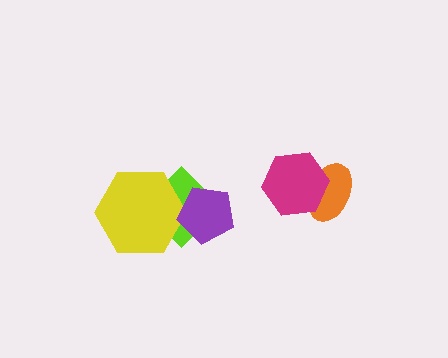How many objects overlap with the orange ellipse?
1 object overlaps with the orange ellipse.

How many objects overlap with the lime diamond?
2 objects overlap with the lime diamond.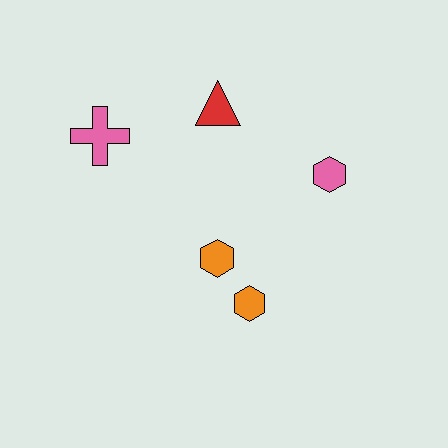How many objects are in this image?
There are 5 objects.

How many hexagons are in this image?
There are 3 hexagons.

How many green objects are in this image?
There are no green objects.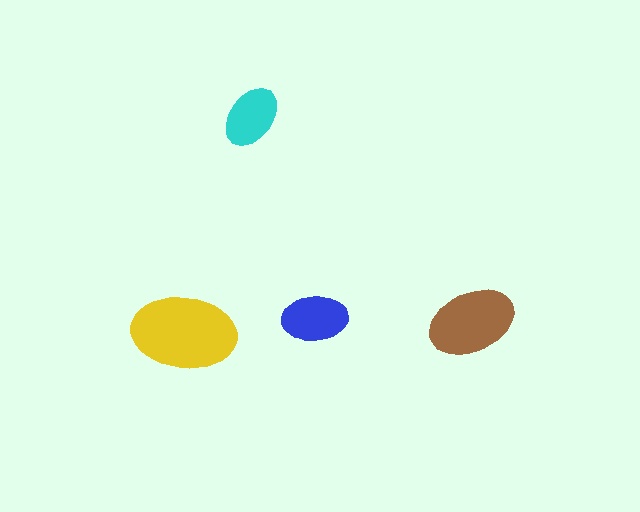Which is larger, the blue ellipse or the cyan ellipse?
The blue one.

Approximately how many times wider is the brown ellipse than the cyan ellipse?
About 1.5 times wider.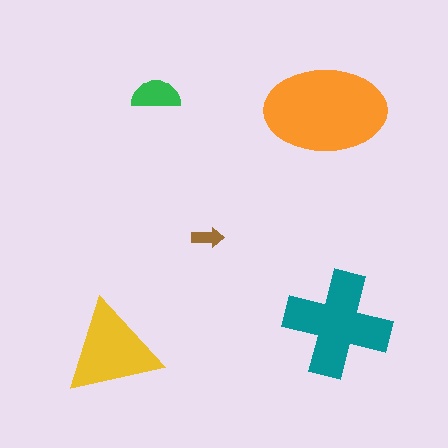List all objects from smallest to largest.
The brown arrow, the green semicircle, the yellow triangle, the teal cross, the orange ellipse.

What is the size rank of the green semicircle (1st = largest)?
4th.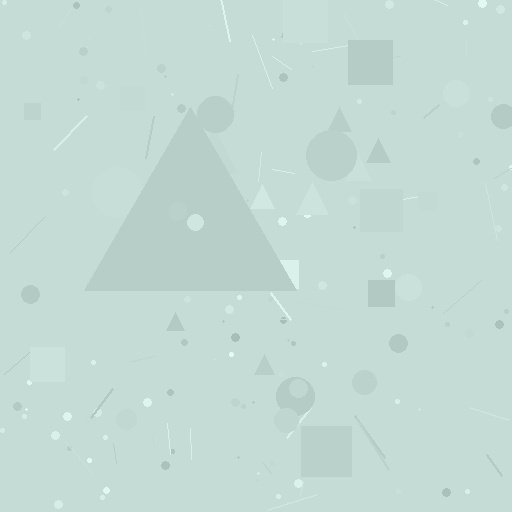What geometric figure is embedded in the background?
A triangle is embedded in the background.